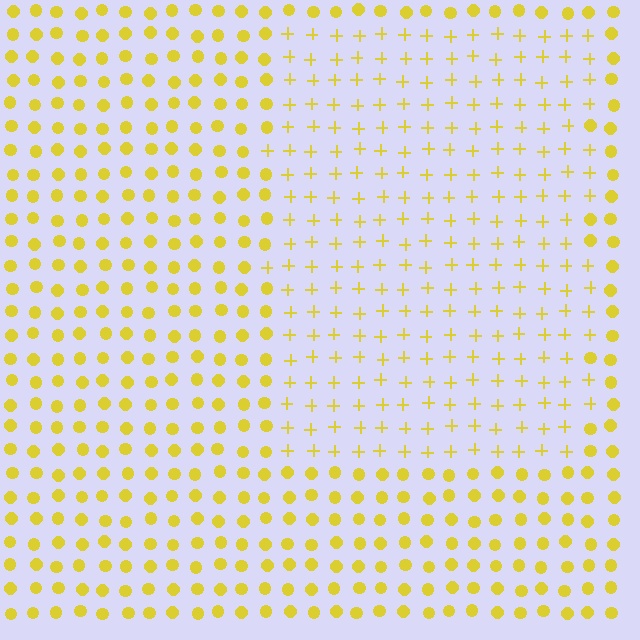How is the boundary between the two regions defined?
The boundary is defined by a change in element shape: plus signs inside vs. circles outside. All elements share the same color and spacing.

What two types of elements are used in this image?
The image uses plus signs inside the rectangle region and circles outside it.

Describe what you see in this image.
The image is filled with small yellow elements arranged in a uniform grid. A rectangle-shaped region contains plus signs, while the surrounding area contains circles. The boundary is defined purely by the change in element shape.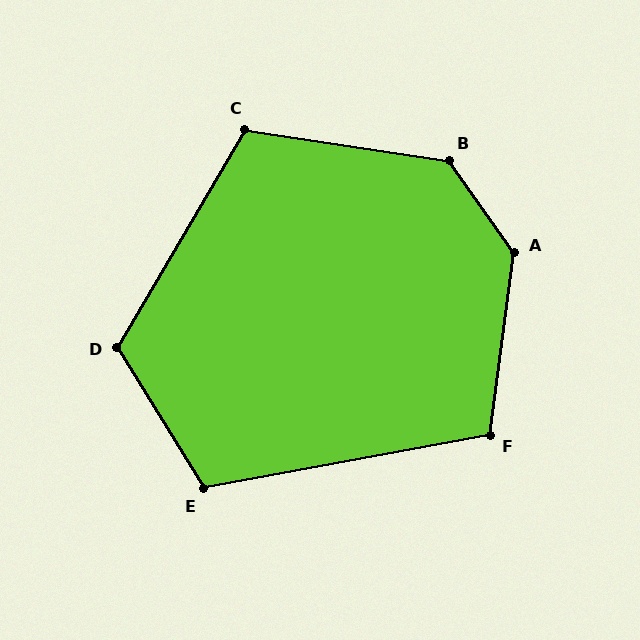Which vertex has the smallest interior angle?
F, at approximately 108 degrees.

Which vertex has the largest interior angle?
A, at approximately 138 degrees.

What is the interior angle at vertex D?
Approximately 118 degrees (obtuse).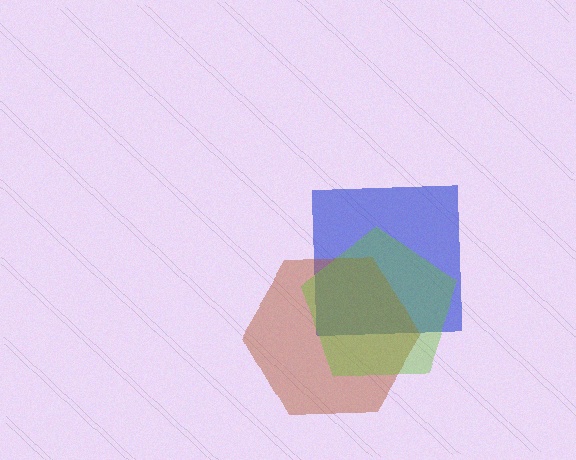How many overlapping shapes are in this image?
There are 3 overlapping shapes in the image.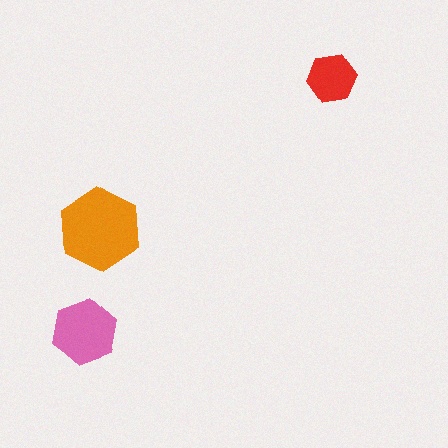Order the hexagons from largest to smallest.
the orange one, the pink one, the red one.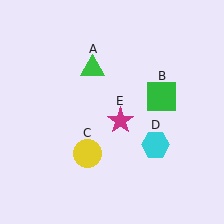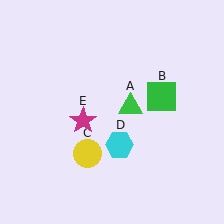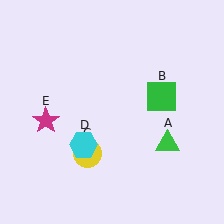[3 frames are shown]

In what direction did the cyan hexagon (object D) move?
The cyan hexagon (object D) moved left.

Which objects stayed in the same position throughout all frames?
Green square (object B) and yellow circle (object C) remained stationary.